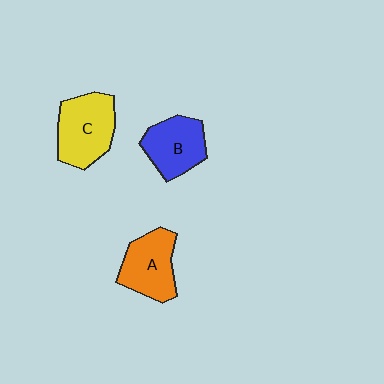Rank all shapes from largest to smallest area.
From largest to smallest: C (yellow), A (orange), B (blue).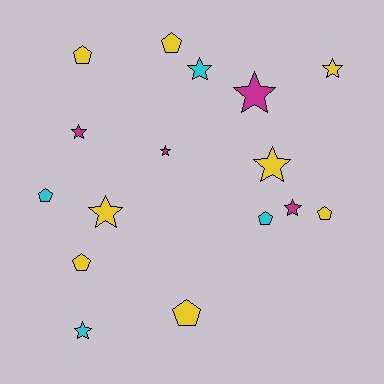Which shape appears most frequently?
Star, with 9 objects.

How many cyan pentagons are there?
There are 2 cyan pentagons.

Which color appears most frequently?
Yellow, with 8 objects.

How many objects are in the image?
There are 16 objects.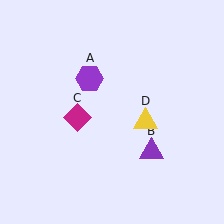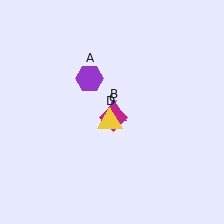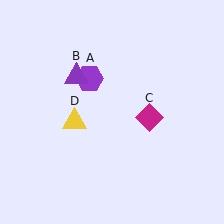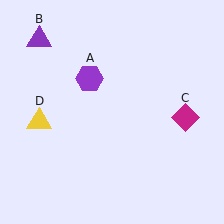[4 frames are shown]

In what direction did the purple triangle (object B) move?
The purple triangle (object B) moved up and to the left.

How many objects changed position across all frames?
3 objects changed position: purple triangle (object B), magenta diamond (object C), yellow triangle (object D).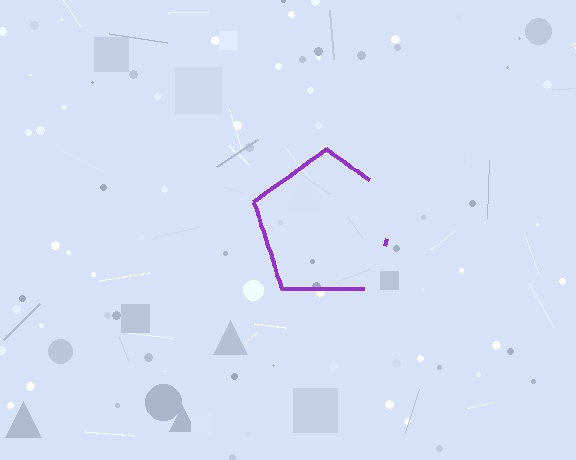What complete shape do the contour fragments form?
The contour fragments form a pentagon.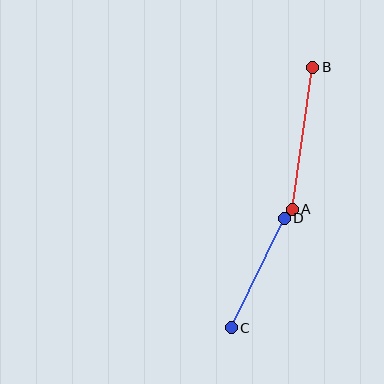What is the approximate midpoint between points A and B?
The midpoint is at approximately (302, 138) pixels.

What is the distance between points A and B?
The distance is approximately 143 pixels.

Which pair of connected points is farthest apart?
Points A and B are farthest apart.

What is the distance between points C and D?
The distance is approximately 122 pixels.